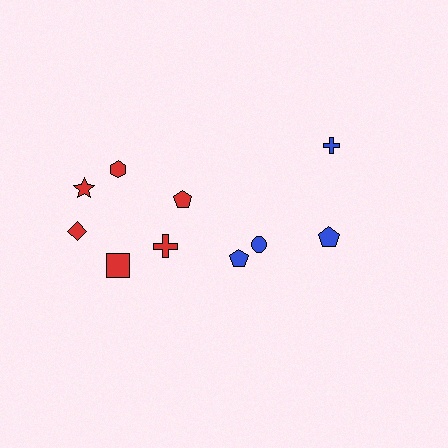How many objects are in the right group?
There are 4 objects.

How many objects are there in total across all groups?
There are 10 objects.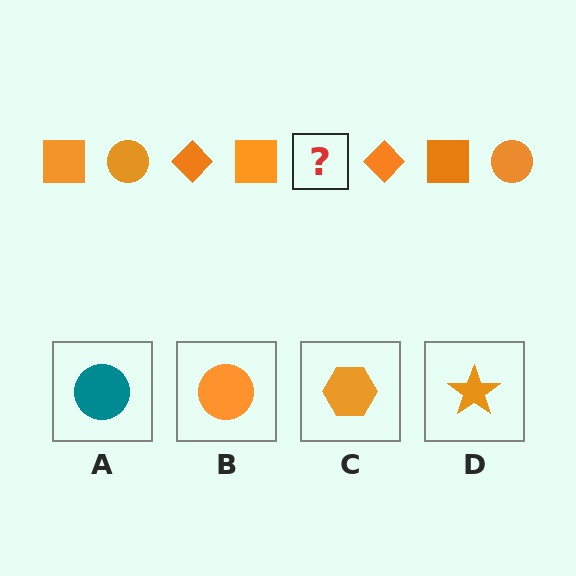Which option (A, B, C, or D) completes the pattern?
B.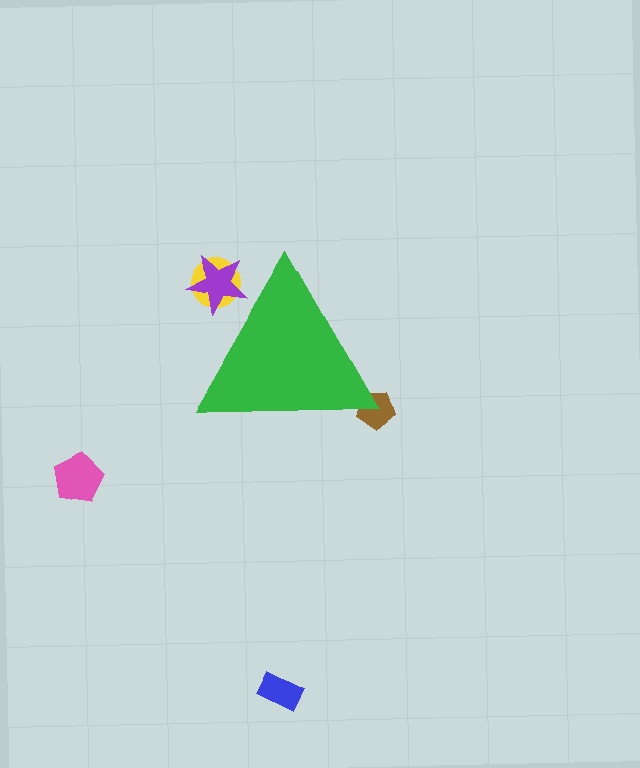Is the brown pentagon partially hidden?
Yes, the brown pentagon is partially hidden behind the green triangle.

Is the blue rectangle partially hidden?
No, the blue rectangle is fully visible.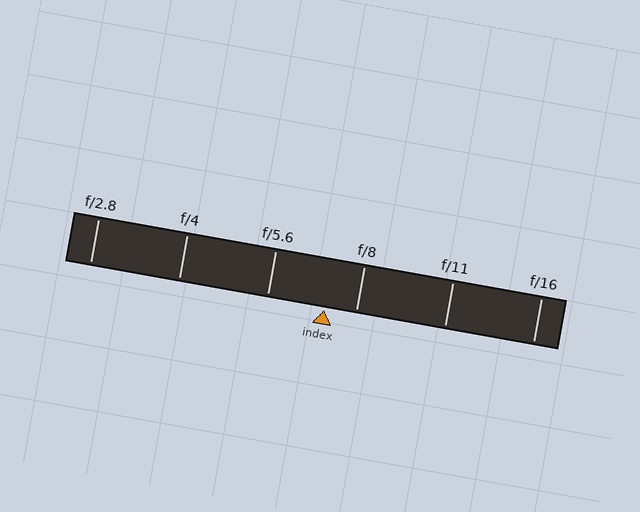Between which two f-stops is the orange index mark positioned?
The index mark is between f/5.6 and f/8.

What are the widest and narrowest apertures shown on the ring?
The widest aperture shown is f/2.8 and the narrowest is f/16.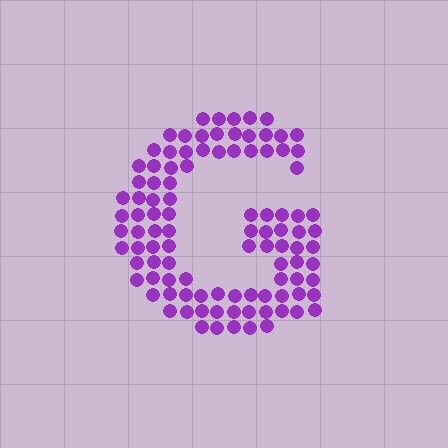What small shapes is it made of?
It is made of small circles.